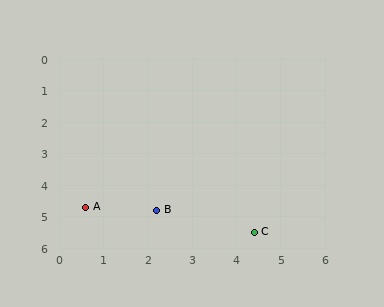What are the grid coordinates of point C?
Point C is at approximately (4.4, 5.5).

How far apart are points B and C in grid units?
Points B and C are about 2.3 grid units apart.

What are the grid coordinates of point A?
Point A is at approximately (0.6, 4.7).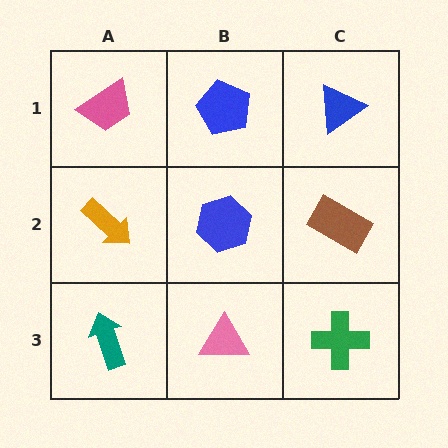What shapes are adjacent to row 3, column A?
An orange arrow (row 2, column A), a pink triangle (row 3, column B).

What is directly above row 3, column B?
A blue hexagon.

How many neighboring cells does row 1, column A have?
2.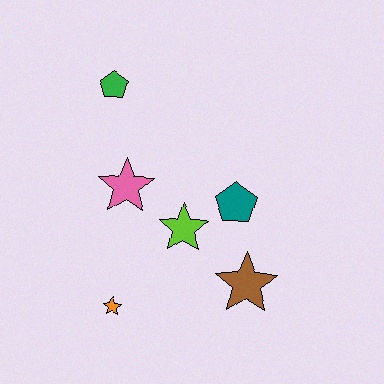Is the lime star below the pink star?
Yes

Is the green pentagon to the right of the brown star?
No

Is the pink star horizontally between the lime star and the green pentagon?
Yes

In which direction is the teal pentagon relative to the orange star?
The teal pentagon is to the right of the orange star.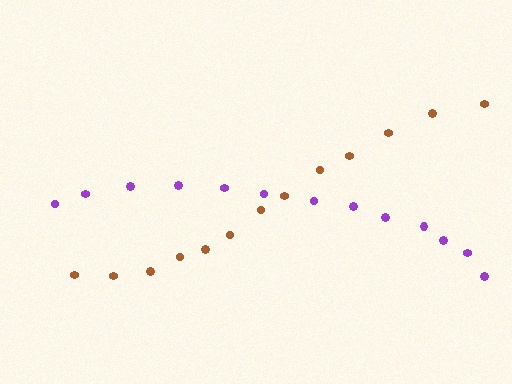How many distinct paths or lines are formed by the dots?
There are 2 distinct paths.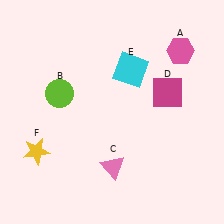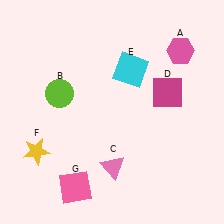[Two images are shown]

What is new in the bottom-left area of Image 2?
A pink square (G) was added in the bottom-left area of Image 2.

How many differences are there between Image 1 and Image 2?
There is 1 difference between the two images.